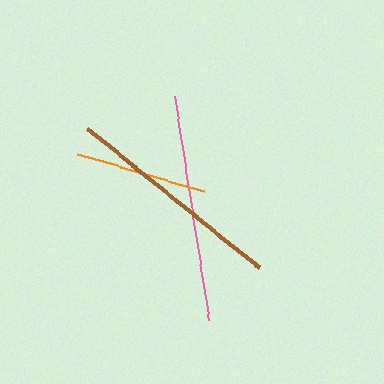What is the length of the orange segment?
The orange segment is approximately 133 pixels long.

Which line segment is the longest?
The pink line is the longest at approximately 227 pixels.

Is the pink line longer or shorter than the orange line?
The pink line is longer than the orange line.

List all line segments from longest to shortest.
From longest to shortest: pink, brown, orange.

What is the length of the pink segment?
The pink segment is approximately 227 pixels long.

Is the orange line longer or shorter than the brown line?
The brown line is longer than the orange line.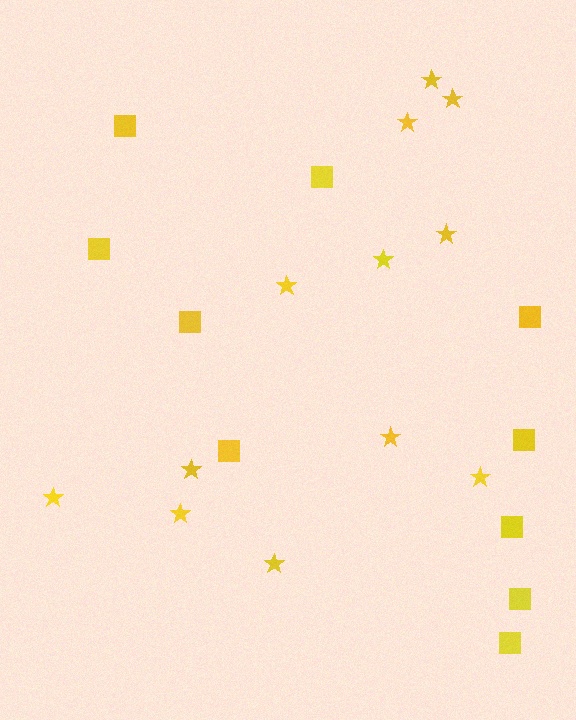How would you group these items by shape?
There are 2 groups: one group of squares (10) and one group of stars (12).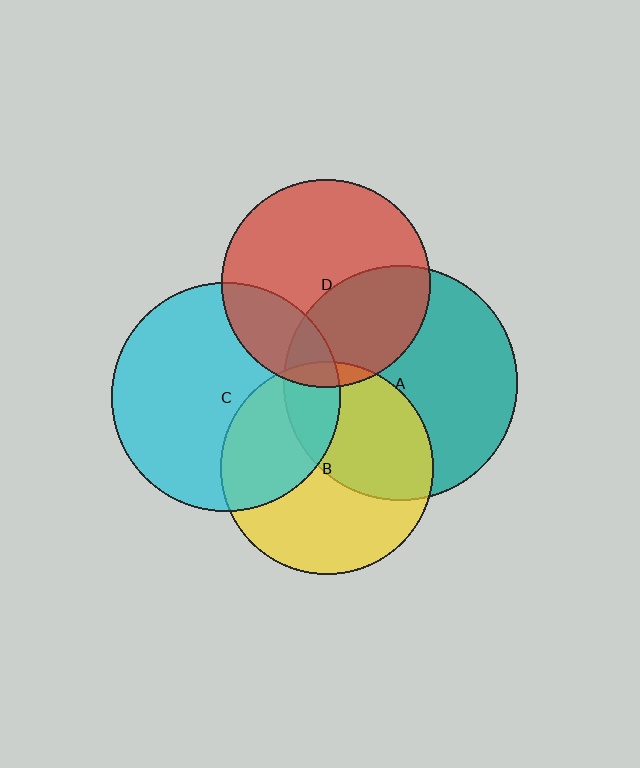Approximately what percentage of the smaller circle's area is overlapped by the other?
Approximately 15%.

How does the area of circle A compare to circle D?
Approximately 1.3 times.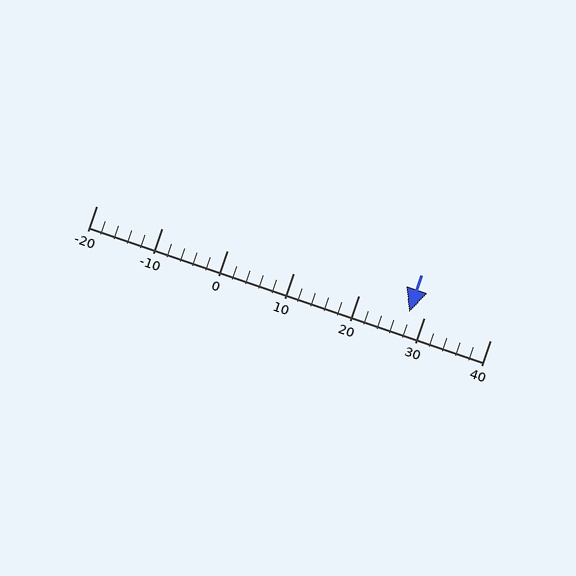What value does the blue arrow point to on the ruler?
The blue arrow points to approximately 28.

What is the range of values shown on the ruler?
The ruler shows values from -20 to 40.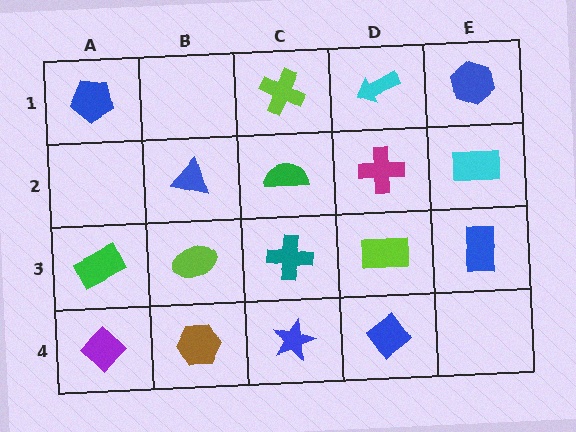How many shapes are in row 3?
5 shapes.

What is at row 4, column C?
A blue star.